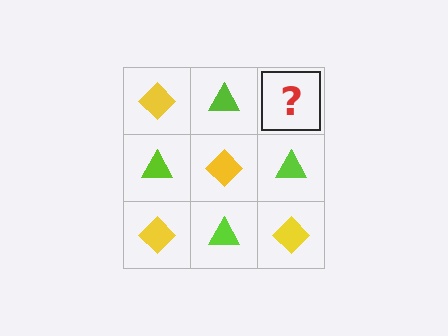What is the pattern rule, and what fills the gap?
The rule is that it alternates yellow diamond and lime triangle in a checkerboard pattern. The gap should be filled with a yellow diamond.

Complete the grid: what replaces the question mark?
The question mark should be replaced with a yellow diamond.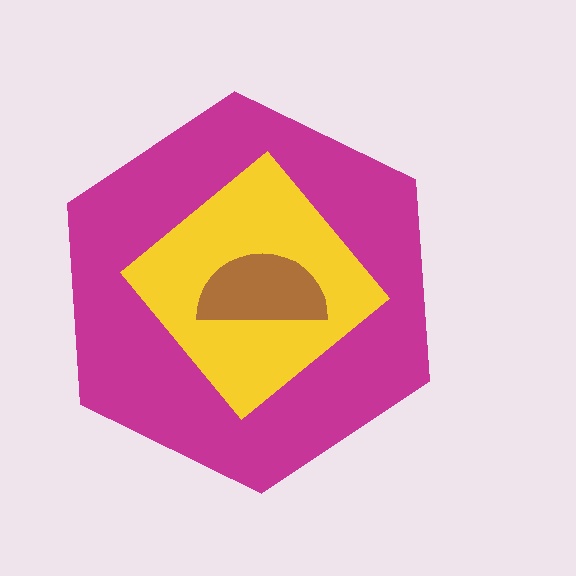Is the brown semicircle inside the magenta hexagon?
Yes.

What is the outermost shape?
The magenta hexagon.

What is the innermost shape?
The brown semicircle.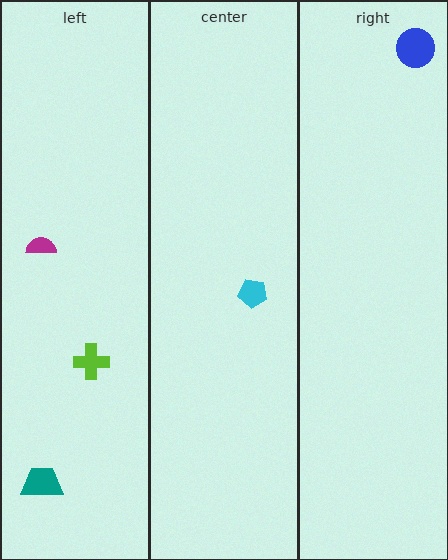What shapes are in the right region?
The blue circle.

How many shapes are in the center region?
1.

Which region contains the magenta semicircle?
The left region.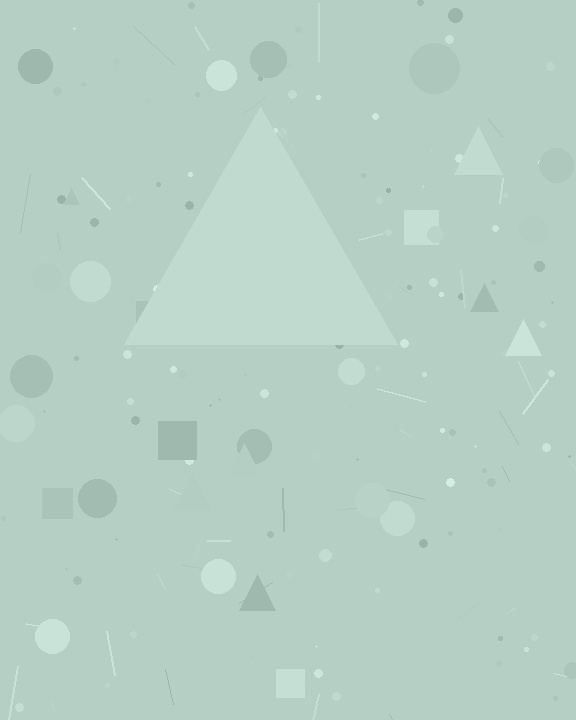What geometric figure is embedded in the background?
A triangle is embedded in the background.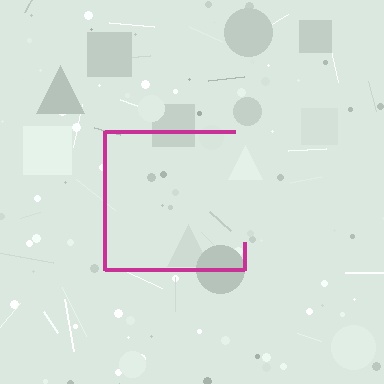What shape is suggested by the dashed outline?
The dashed outline suggests a square.